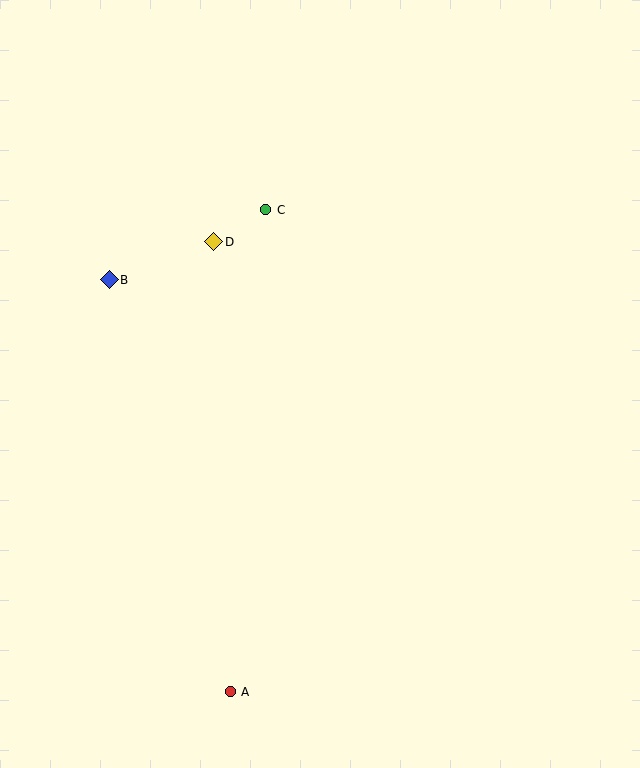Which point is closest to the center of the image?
Point D at (214, 242) is closest to the center.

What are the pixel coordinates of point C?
Point C is at (266, 210).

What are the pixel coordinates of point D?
Point D is at (214, 242).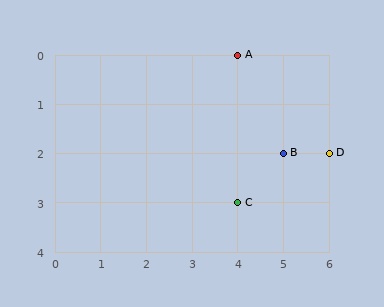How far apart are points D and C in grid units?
Points D and C are 2 columns and 1 row apart (about 2.2 grid units diagonally).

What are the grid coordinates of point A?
Point A is at grid coordinates (4, 0).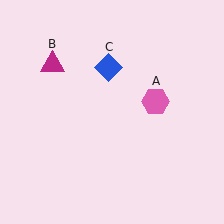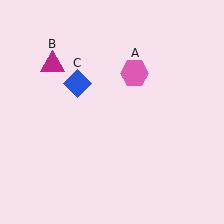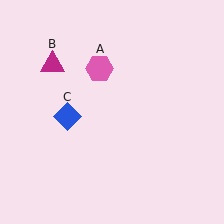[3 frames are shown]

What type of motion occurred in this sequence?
The pink hexagon (object A), blue diamond (object C) rotated counterclockwise around the center of the scene.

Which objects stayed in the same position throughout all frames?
Magenta triangle (object B) remained stationary.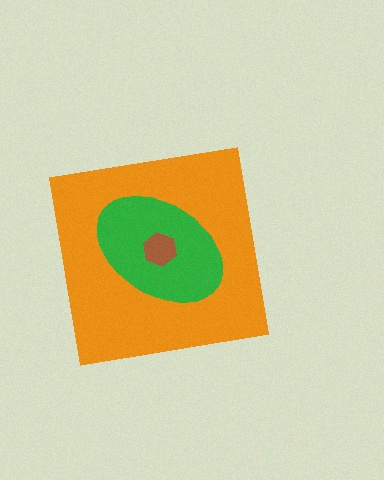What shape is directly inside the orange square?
The green ellipse.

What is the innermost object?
The brown hexagon.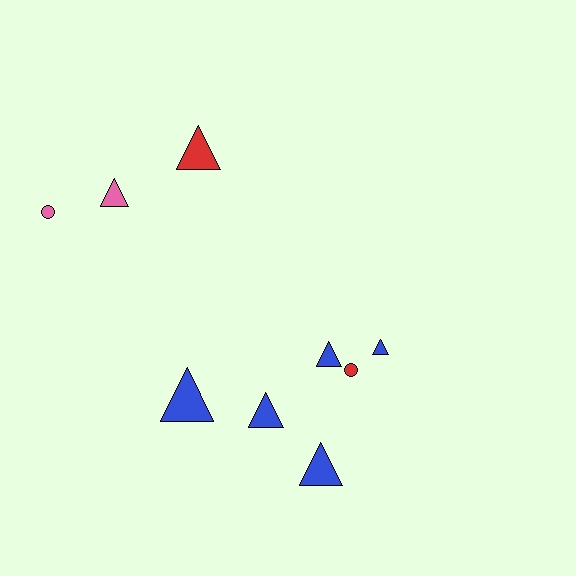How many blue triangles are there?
There are 5 blue triangles.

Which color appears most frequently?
Blue, with 5 objects.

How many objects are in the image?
There are 9 objects.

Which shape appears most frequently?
Triangle, with 7 objects.